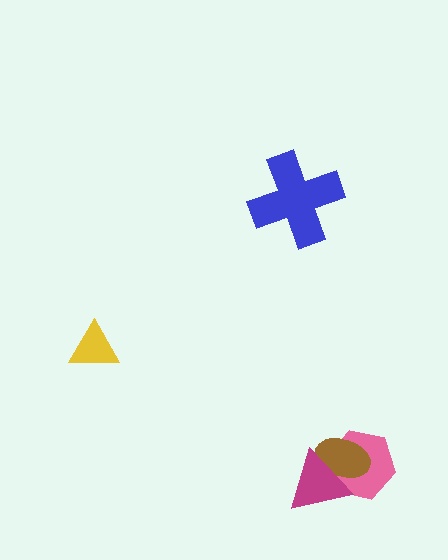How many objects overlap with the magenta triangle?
2 objects overlap with the magenta triangle.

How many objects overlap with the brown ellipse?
2 objects overlap with the brown ellipse.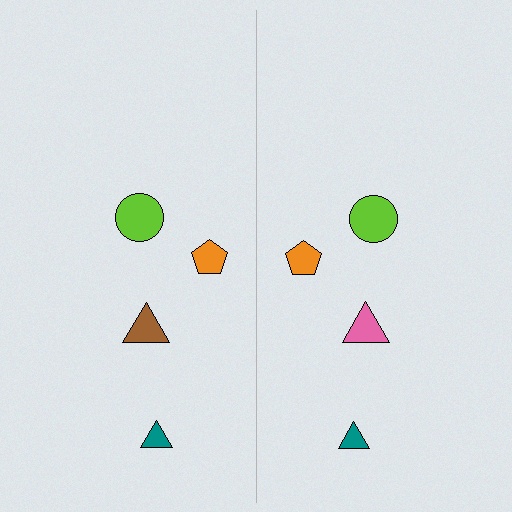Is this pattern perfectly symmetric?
No, the pattern is not perfectly symmetric. The pink triangle on the right side breaks the symmetry — its mirror counterpart is brown.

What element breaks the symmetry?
The pink triangle on the right side breaks the symmetry — its mirror counterpart is brown.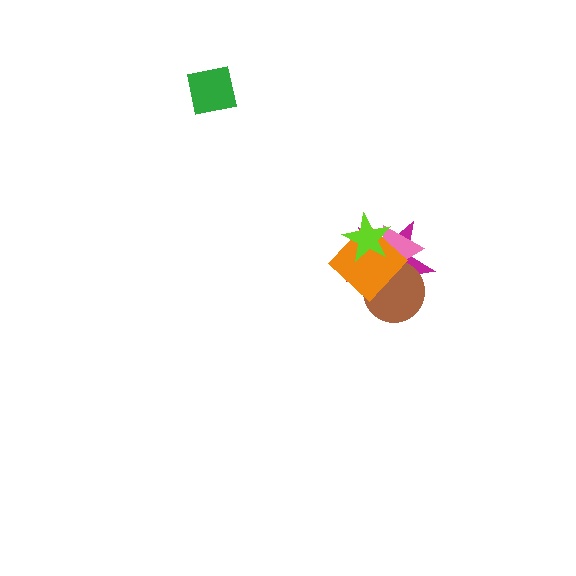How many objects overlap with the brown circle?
3 objects overlap with the brown circle.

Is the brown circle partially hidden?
Yes, it is partially covered by another shape.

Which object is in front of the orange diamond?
The lime star is in front of the orange diamond.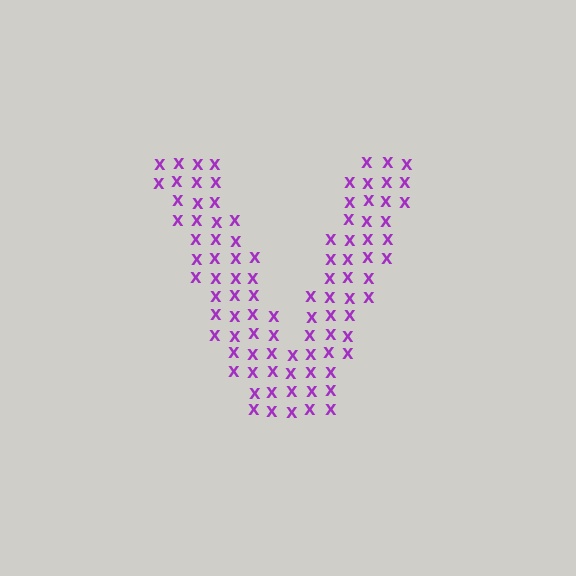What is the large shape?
The large shape is the letter V.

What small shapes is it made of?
It is made of small letter X's.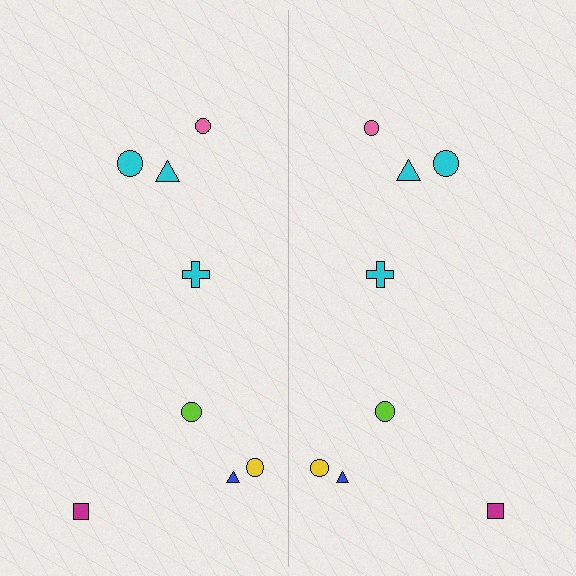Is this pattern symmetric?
Yes, this pattern has bilateral (reflection) symmetry.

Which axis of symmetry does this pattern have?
The pattern has a vertical axis of symmetry running through the center of the image.